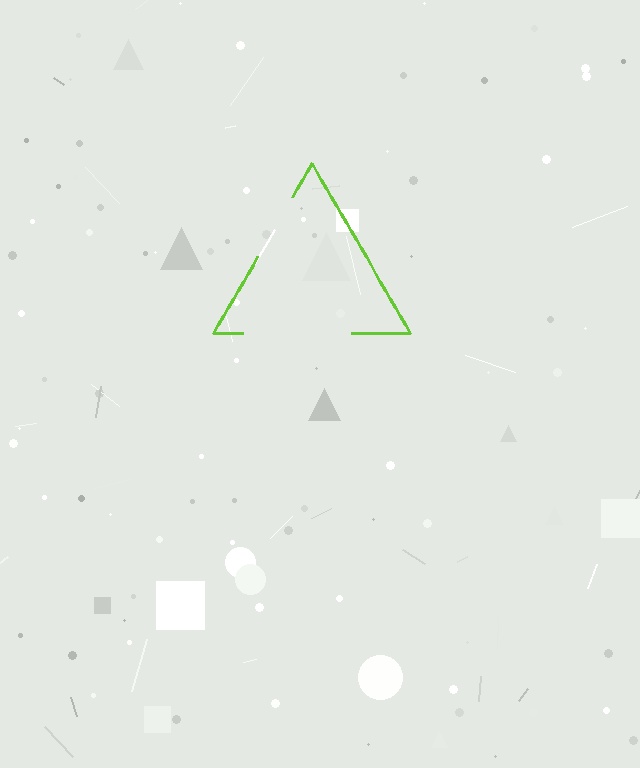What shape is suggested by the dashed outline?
The dashed outline suggests a triangle.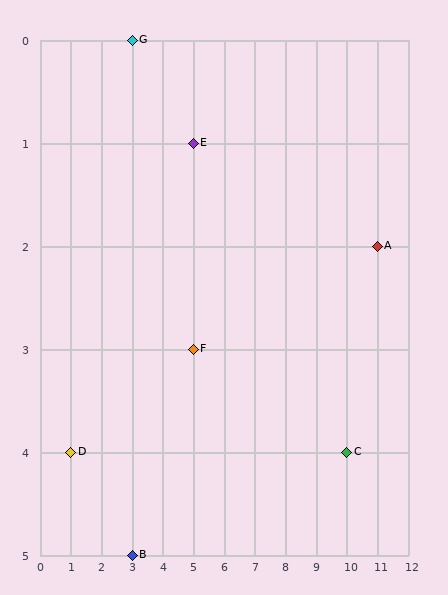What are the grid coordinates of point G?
Point G is at grid coordinates (3, 0).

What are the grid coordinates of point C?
Point C is at grid coordinates (10, 4).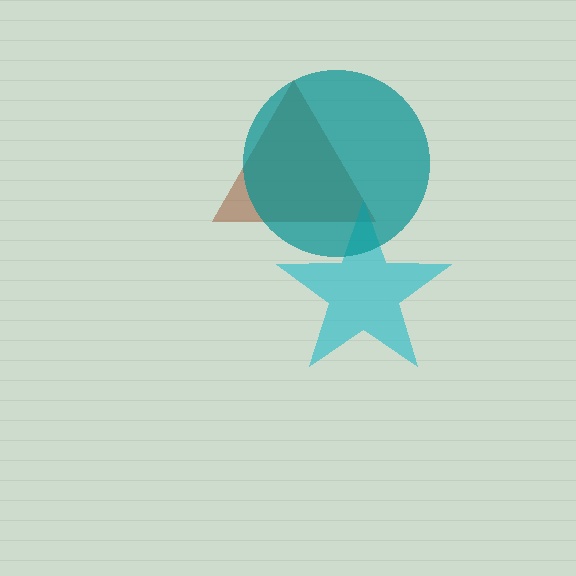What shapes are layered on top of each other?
The layered shapes are: a brown triangle, a cyan star, a teal circle.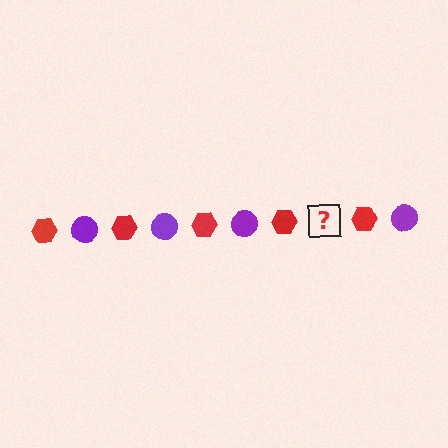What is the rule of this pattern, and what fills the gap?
The rule is that the pattern alternates between red hexagon and purple circle. The gap should be filled with a purple circle.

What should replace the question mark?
The question mark should be replaced with a purple circle.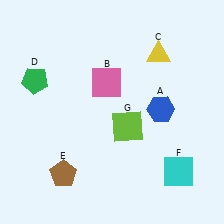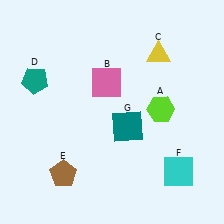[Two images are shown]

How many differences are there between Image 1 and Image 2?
There are 3 differences between the two images.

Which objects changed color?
A changed from blue to lime. D changed from green to teal. G changed from lime to teal.